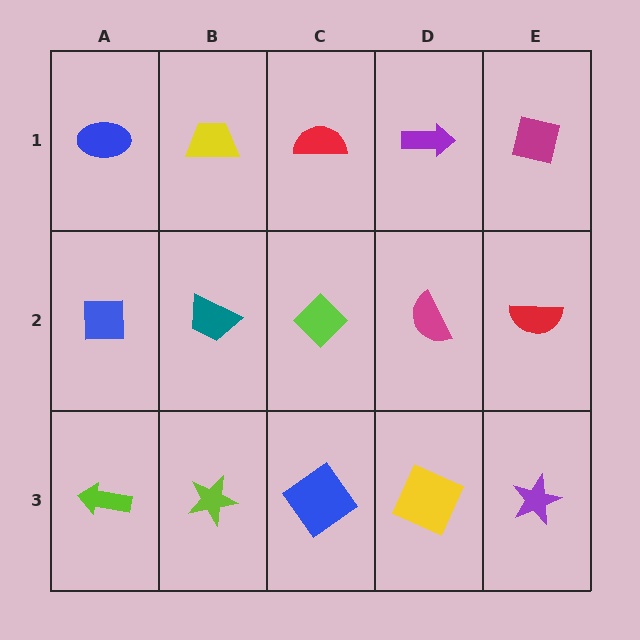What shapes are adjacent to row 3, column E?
A red semicircle (row 2, column E), a yellow square (row 3, column D).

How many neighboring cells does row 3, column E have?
2.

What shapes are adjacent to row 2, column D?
A purple arrow (row 1, column D), a yellow square (row 3, column D), a lime diamond (row 2, column C), a red semicircle (row 2, column E).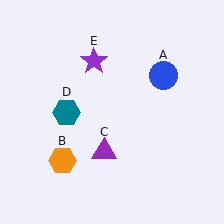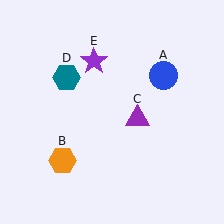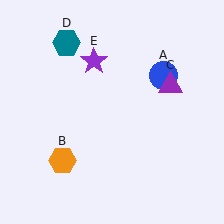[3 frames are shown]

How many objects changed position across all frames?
2 objects changed position: purple triangle (object C), teal hexagon (object D).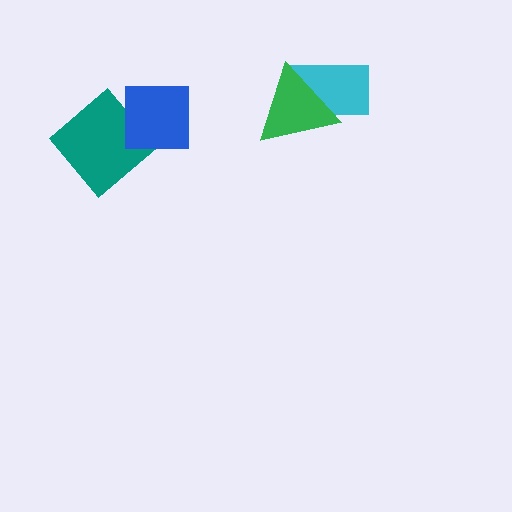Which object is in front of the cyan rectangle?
The green triangle is in front of the cyan rectangle.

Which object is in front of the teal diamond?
The blue square is in front of the teal diamond.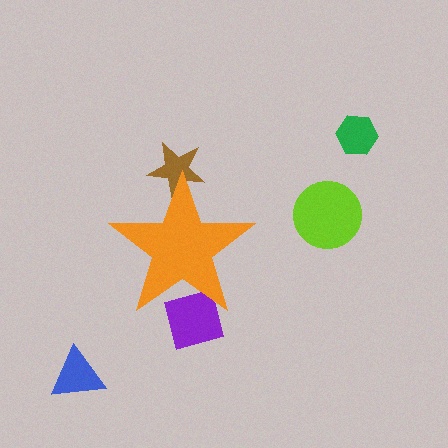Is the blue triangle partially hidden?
No, the blue triangle is fully visible.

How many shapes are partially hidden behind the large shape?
2 shapes are partially hidden.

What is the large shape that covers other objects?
An orange star.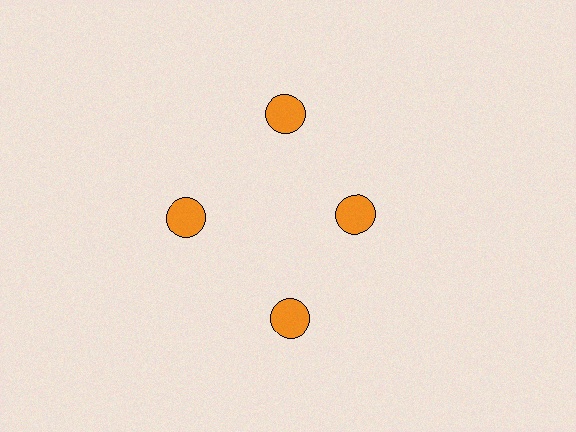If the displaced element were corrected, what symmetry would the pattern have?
It would have 4-fold rotational symmetry — the pattern would map onto itself every 90 degrees.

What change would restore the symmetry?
The symmetry would be restored by moving it outward, back onto the ring so that all 4 circles sit at equal angles and equal distance from the center.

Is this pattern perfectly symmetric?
No. The 4 orange circles are arranged in a ring, but one element near the 3 o'clock position is pulled inward toward the center, breaking the 4-fold rotational symmetry.